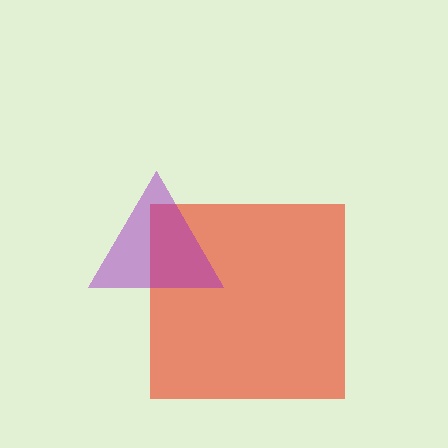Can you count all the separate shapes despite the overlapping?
Yes, there are 2 separate shapes.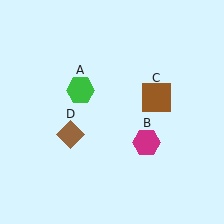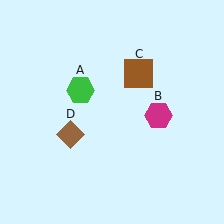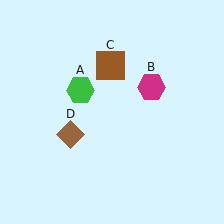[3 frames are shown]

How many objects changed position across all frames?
2 objects changed position: magenta hexagon (object B), brown square (object C).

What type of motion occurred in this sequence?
The magenta hexagon (object B), brown square (object C) rotated counterclockwise around the center of the scene.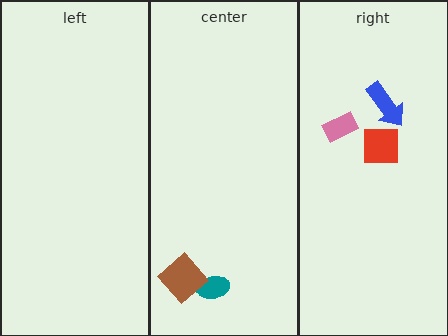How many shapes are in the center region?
2.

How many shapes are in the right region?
3.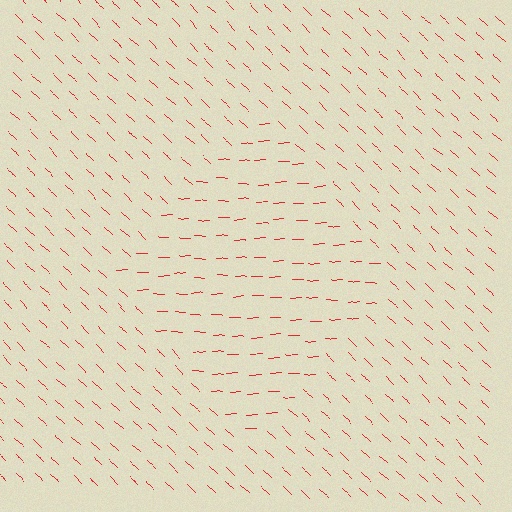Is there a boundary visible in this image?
Yes, there is a texture boundary formed by a change in line orientation.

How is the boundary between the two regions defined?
The boundary is defined purely by a change in line orientation (approximately 45 degrees difference). All lines are the same color and thickness.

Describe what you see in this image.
The image is filled with small red line segments. A diamond region in the image has lines oriented differently from the surrounding lines, creating a visible texture boundary.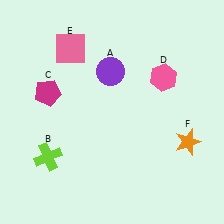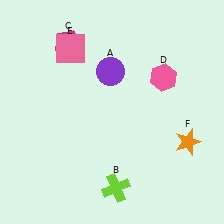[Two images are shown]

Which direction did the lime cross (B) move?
The lime cross (B) moved right.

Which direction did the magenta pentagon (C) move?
The magenta pentagon (C) moved up.